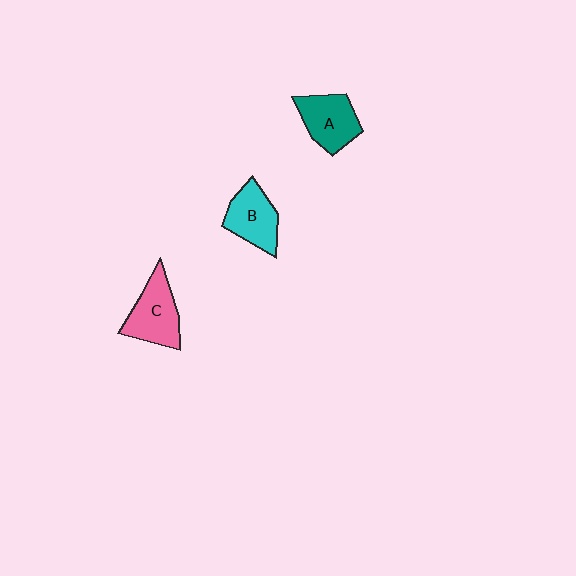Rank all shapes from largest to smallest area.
From largest to smallest: C (pink), A (teal), B (cyan).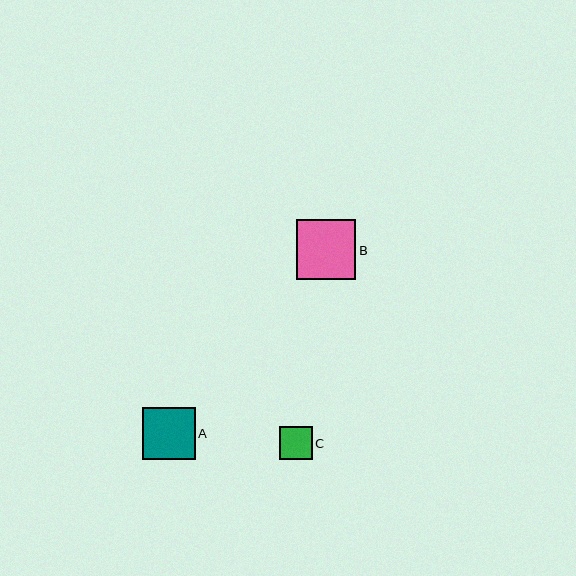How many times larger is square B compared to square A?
Square B is approximately 1.1 times the size of square A.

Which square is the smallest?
Square C is the smallest with a size of approximately 33 pixels.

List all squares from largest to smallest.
From largest to smallest: B, A, C.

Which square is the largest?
Square B is the largest with a size of approximately 60 pixels.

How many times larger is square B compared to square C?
Square B is approximately 1.8 times the size of square C.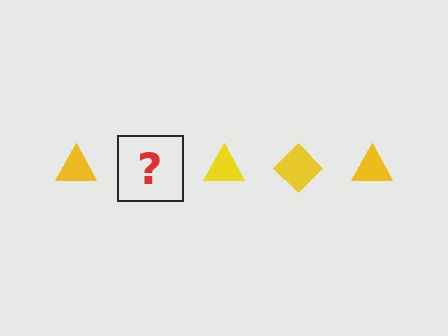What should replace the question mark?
The question mark should be replaced with a yellow diamond.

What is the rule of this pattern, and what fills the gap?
The rule is that the pattern cycles through triangle, diamond shapes in yellow. The gap should be filled with a yellow diamond.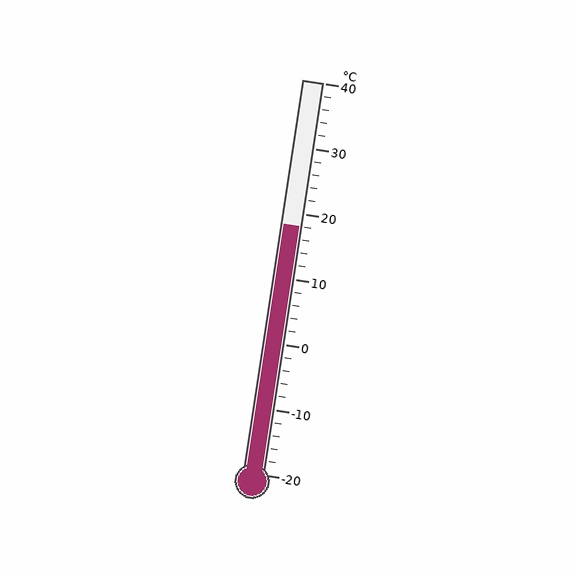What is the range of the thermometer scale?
The thermometer scale ranges from -20°C to 40°C.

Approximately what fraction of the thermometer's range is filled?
The thermometer is filled to approximately 65% of its range.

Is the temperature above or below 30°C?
The temperature is below 30°C.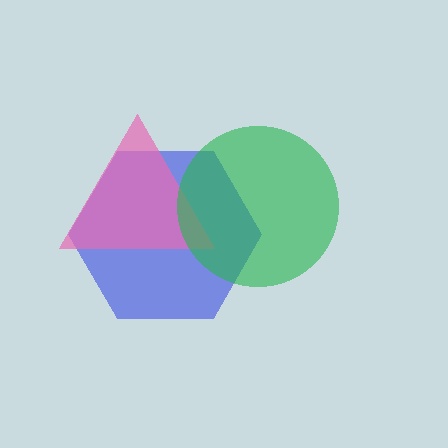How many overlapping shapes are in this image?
There are 3 overlapping shapes in the image.